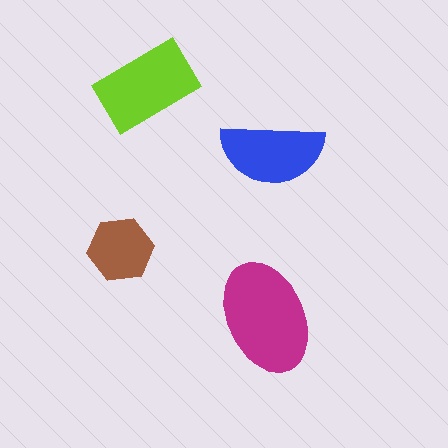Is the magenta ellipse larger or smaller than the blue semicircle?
Larger.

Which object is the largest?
The magenta ellipse.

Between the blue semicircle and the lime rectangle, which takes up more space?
The lime rectangle.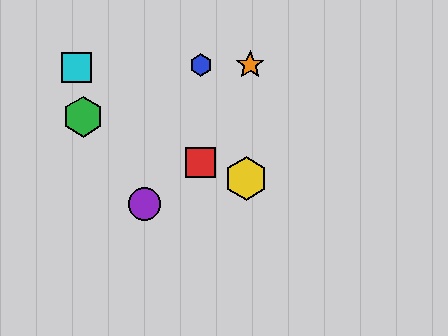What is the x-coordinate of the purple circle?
The purple circle is at x≈144.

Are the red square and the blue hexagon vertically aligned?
Yes, both are at x≈201.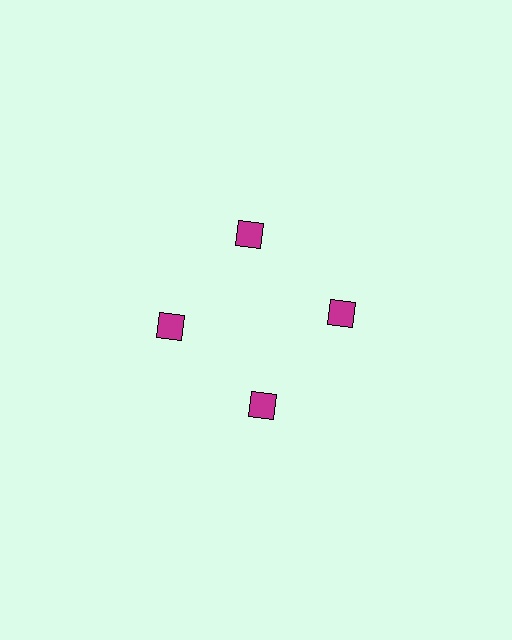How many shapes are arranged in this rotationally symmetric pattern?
There are 4 shapes, arranged in 4 groups of 1.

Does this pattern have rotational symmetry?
Yes, this pattern has 4-fold rotational symmetry. It looks the same after rotating 90 degrees around the center.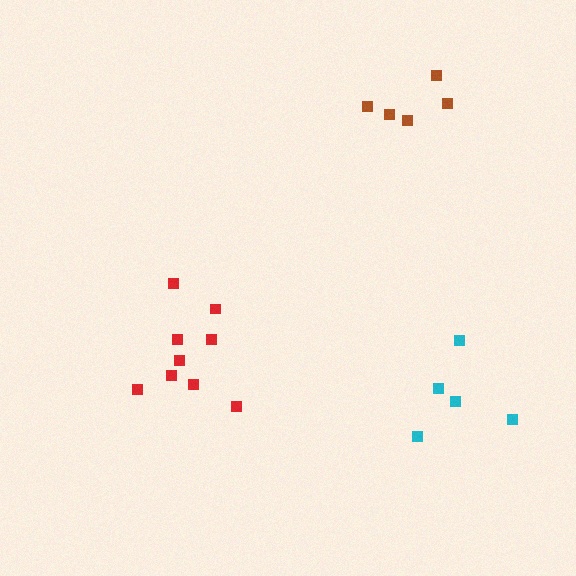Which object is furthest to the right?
The cyan cluster is rightmost.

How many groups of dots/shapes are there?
There are 3 groups.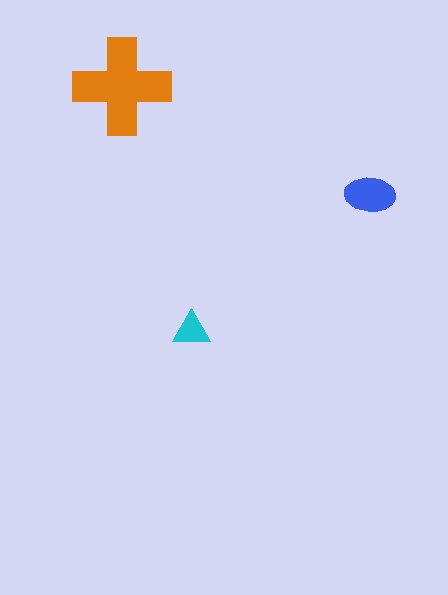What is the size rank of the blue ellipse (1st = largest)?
2nd.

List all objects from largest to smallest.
The orange cross, the blue ellipse, the cyan triangle.